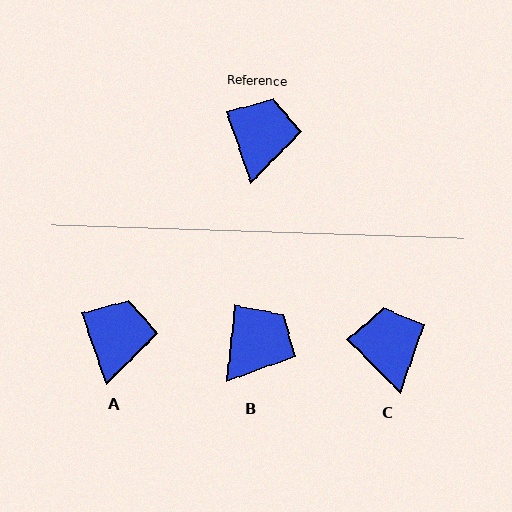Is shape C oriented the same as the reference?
No, it is off by about 26 degrees.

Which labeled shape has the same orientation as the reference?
A.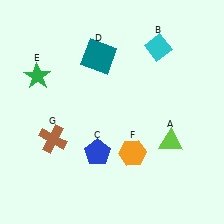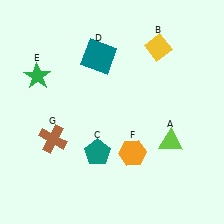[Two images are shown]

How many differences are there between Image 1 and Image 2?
There are 2 differences between the two images.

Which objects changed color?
B changed from cyan to yellow. C changed from blue to teal.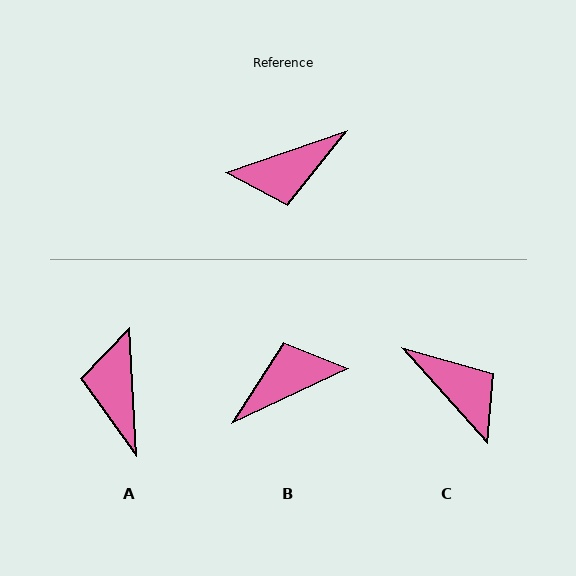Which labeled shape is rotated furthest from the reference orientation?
B, about 174 degrees away.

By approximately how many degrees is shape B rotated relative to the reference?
Approximately 174 degrees clockwise.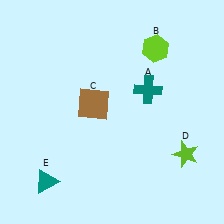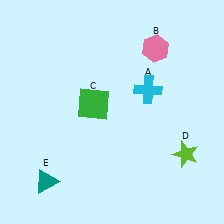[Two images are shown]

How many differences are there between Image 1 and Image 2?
There are 3 differences between the two images.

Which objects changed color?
A changed from teal to cyan. B changed from lime to pink. C changed from brown to green.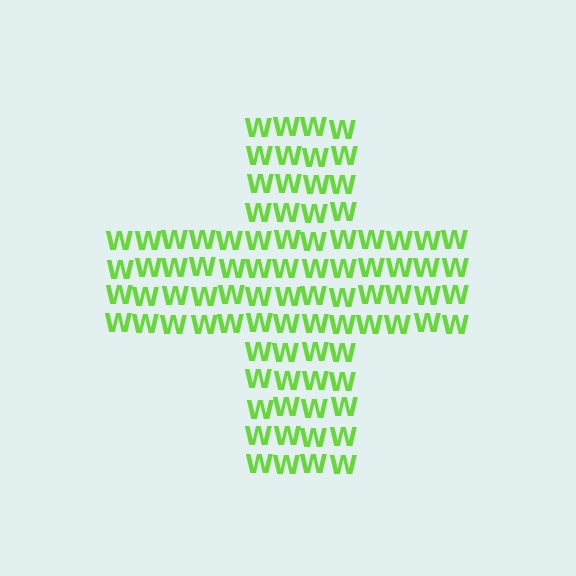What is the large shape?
The large shape is a cross.